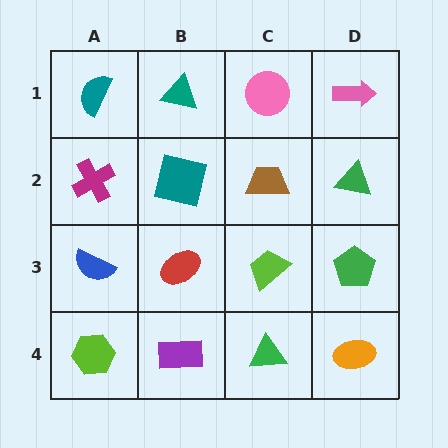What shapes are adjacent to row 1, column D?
A green triangle (row 2, column D), a pink circle (row 1, column C).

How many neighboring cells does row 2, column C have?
4.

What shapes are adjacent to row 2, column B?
A teal triangle (row 1, column B), a red ellipse (row 3, column B), a magenta cross (row 2, column A), a brown trapezoid (row 2, column C).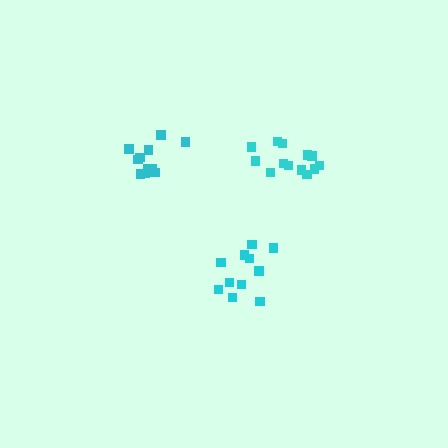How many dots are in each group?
Group 1: 12 dots, Group 2: 11 dots, Group 3: 13 dots (36 total).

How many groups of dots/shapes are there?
There are 3 groups.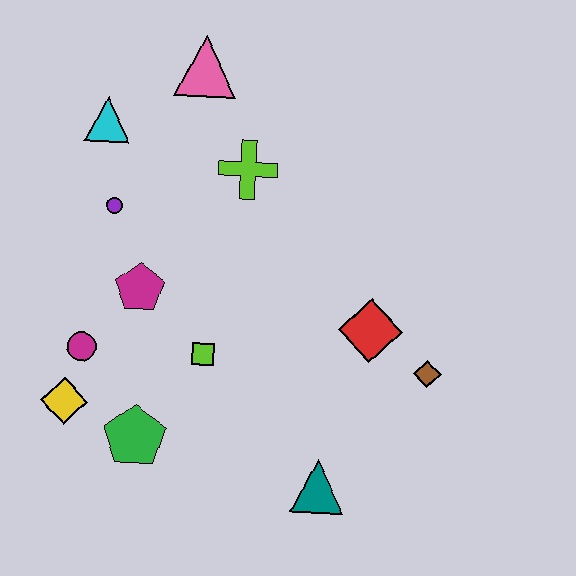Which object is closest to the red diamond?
The brown diamond is closest to the red diamond.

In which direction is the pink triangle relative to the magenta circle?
The pink triangle is above the magenta circle.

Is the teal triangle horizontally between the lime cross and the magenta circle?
No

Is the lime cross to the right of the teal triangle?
No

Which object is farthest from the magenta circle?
The brown diamond is farthest from the magenta circle.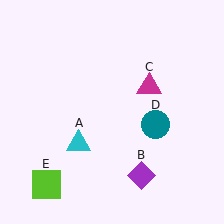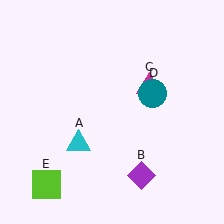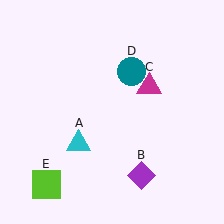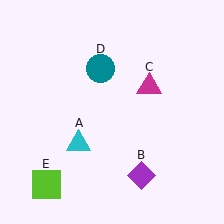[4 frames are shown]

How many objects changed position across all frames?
1 object changed position: teal circle (object D).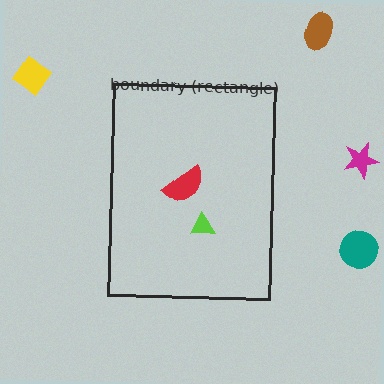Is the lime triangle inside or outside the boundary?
Inside.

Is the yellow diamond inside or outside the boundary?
Outside.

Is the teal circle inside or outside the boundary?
Outside.